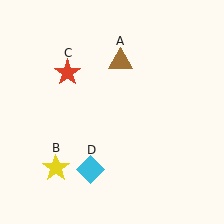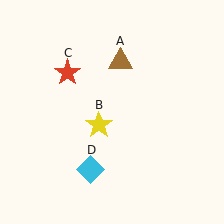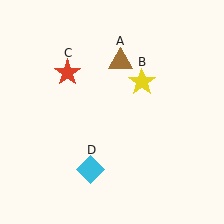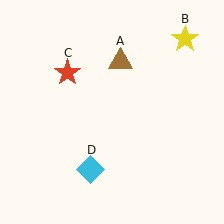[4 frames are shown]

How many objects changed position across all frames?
1 object changed position: yellow star (object B).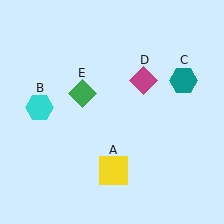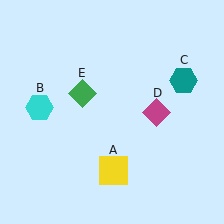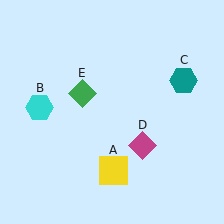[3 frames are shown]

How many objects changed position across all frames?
1 object changed position: magenta diamond (object D).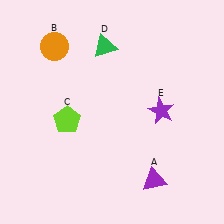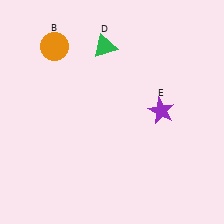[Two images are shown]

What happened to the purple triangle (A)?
The purple triangle (A) was removed in Image 2. It was in the bottom-right area of Image 1.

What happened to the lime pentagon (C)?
The lime pentagon (C) was removed in Image 2. It was in the bottom-left area of Image 1.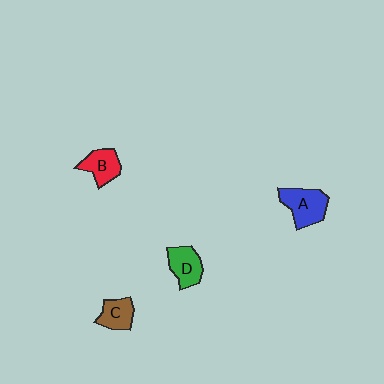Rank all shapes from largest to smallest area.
From largest to smallest: A (blue), D (green), B (red), C (brown).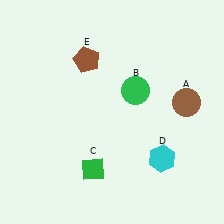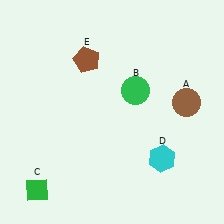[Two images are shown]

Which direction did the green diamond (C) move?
The green diamond (C) moved left.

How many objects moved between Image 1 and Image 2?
1 object moved between the two images.